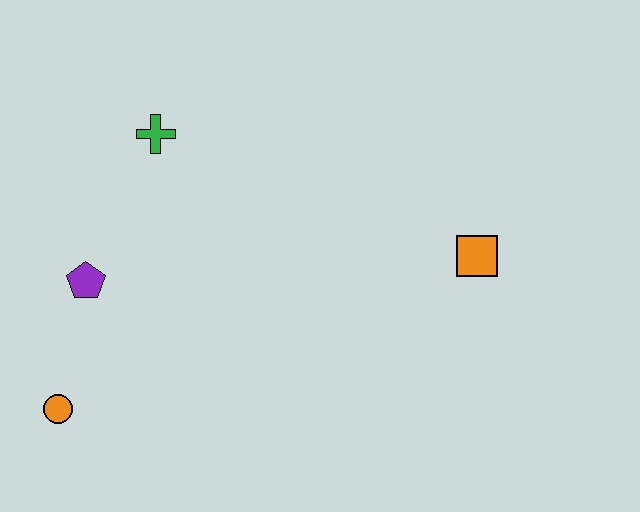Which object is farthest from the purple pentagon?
The orange square is farthest from the purple pentagon.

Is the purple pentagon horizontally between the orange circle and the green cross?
Yes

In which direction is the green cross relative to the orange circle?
The green cross is above the orange circle.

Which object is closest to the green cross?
The purple pentagon is closest to the green cross.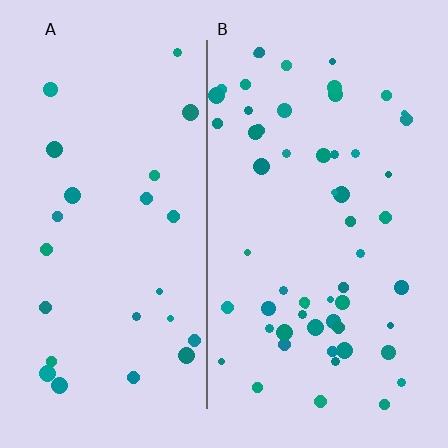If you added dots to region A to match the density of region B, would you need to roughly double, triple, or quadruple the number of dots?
Approximately double.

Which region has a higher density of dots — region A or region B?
B (the right).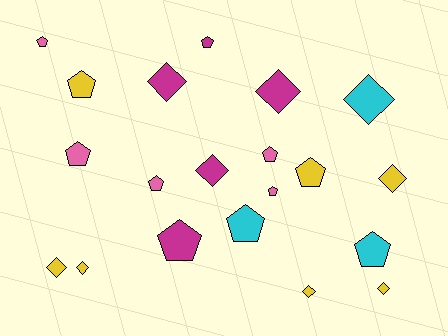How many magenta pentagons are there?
There are 2 magenta pentagons.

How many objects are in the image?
There are 20 objects.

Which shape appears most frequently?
Pentagon, with 11 objects.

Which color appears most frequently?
Yellow, with 7 objects.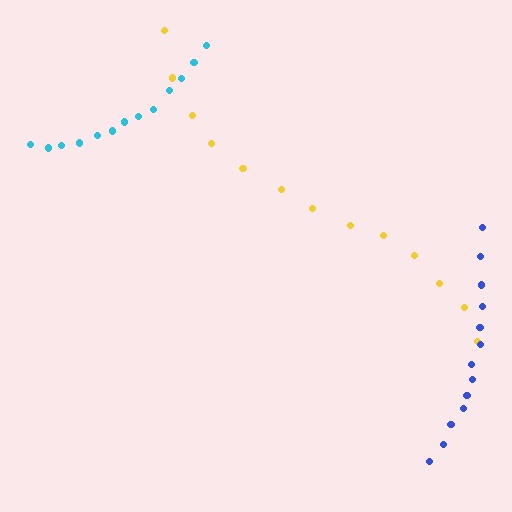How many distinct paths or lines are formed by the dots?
There are 3 distinct paths.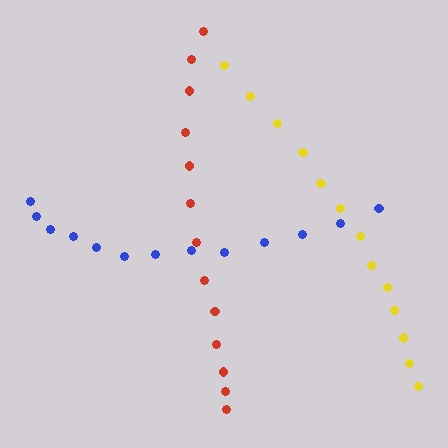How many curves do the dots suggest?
There are 3 distinct paths.